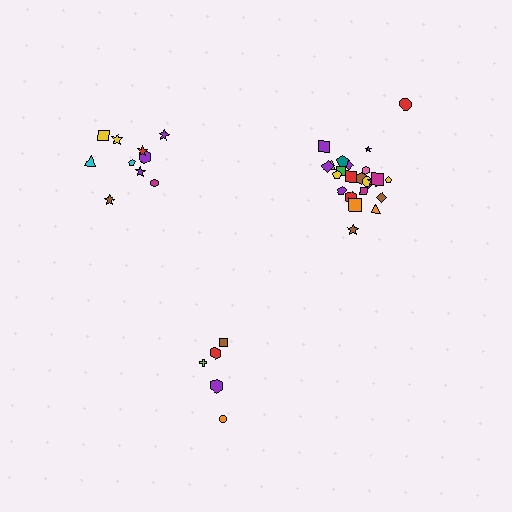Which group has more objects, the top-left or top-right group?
The top-right group.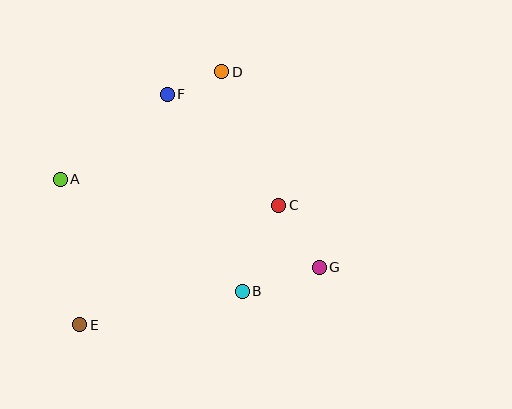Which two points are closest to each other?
Points D and F are closest to each other.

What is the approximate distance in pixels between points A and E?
The distance between A and E is approximately 147 pixels.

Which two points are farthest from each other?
Points D and E are farthest from each other.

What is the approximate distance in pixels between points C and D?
The distance between C and D is approximately 145 pixels.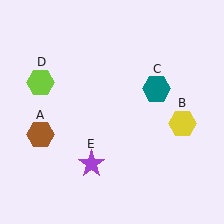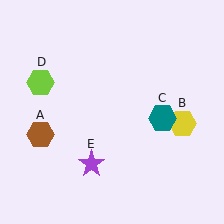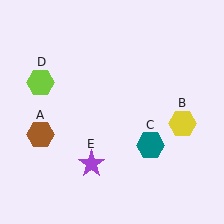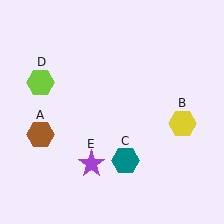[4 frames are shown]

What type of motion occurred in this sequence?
The teal hexagon (object C) rotated clockwise around the center of the scene.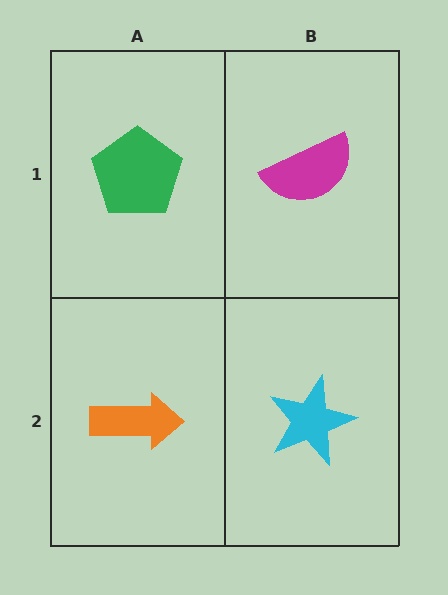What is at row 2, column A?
An orange arrow.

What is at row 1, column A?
A green pentagon.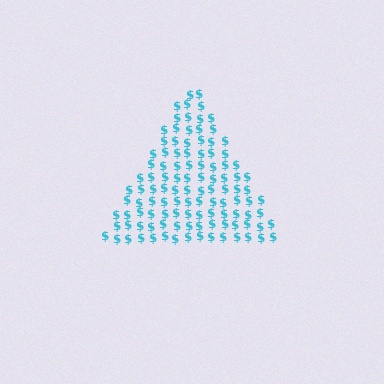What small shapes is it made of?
It is made of small dollar signs.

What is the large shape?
The large shape is a triangle.